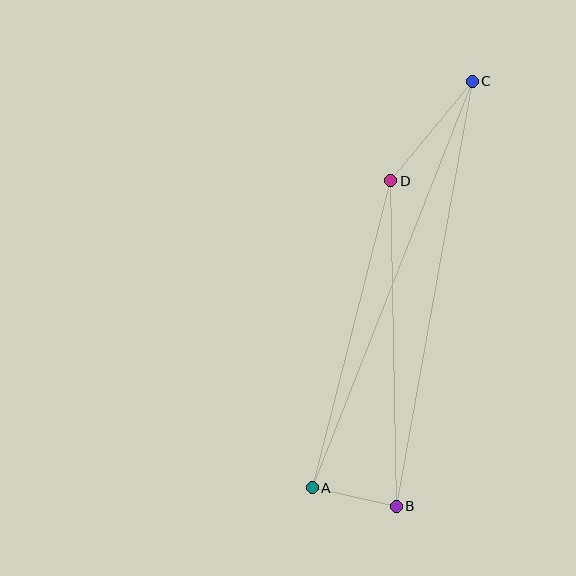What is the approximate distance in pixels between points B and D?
The distance between B and D is approximately 326 pixels.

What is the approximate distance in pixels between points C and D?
The distance between C and D is approximately 128 pixels.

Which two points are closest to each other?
Points A and B are closest to each other.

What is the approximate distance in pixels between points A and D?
The distance between A and D is approximately 317 pixels.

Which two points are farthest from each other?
Points A and C are farthest from each other.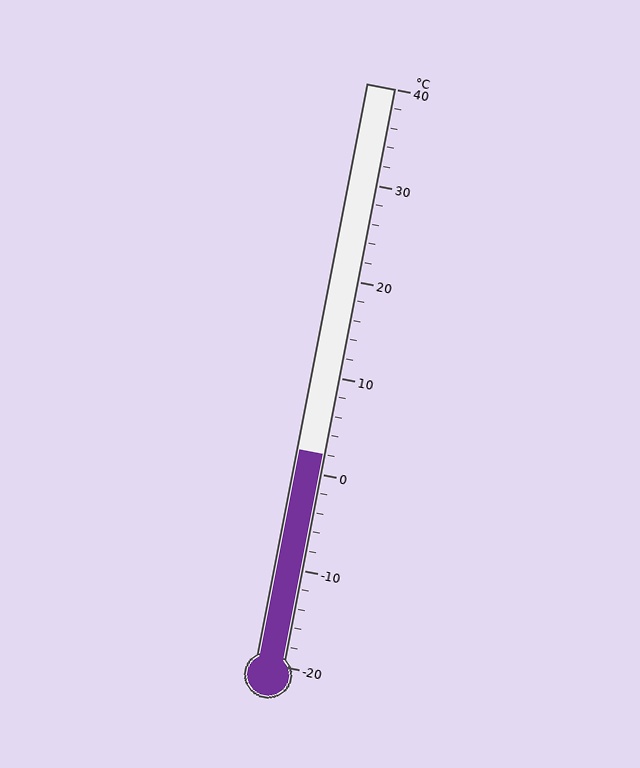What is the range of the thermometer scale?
The thermometer scale ranges from -20°C to 40°C.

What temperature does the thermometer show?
The thermometer shows approximately 2°C.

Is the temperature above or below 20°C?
The temperature is below 20°C.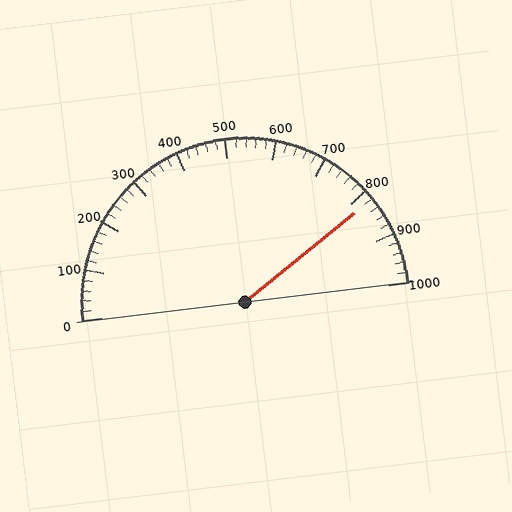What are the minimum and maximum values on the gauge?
The gauge ranges from 0 to 1000.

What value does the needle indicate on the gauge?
The needle indicates approximately 820.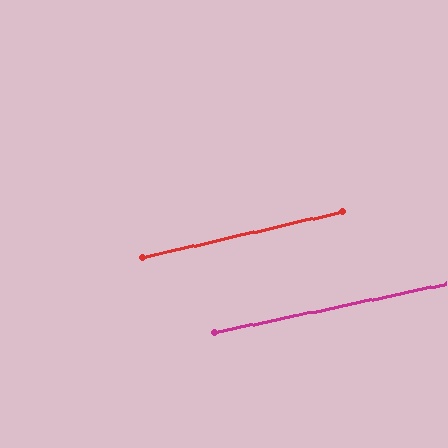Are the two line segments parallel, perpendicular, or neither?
Parallel — their directions differ by only 1.3°.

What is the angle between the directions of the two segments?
Approximately 1 degree.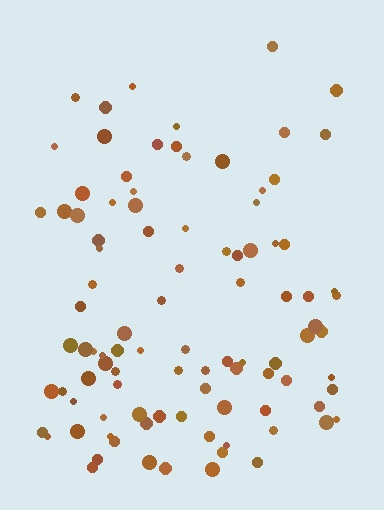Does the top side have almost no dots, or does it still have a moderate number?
Still a moderate number, just noticeably fewer than the bottom.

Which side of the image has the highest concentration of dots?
The bottom.